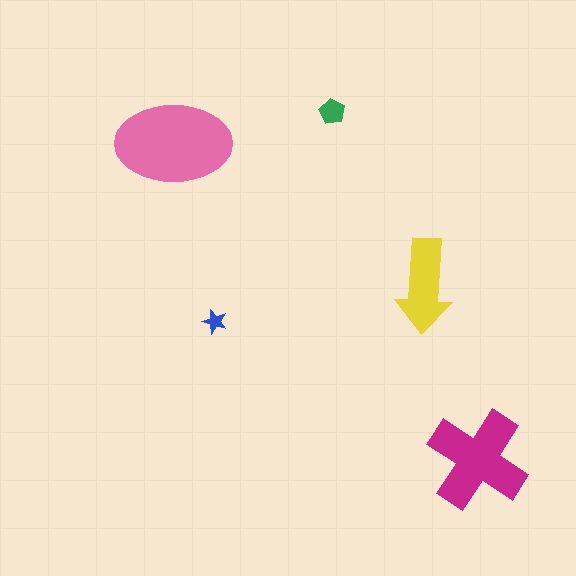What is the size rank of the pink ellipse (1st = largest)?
1st.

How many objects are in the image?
There are 5 objects in the image.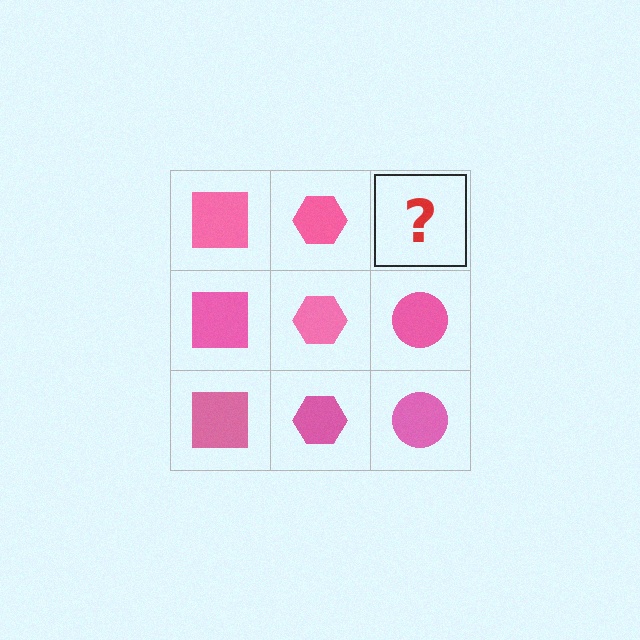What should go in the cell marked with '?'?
The missing cell should contain a pink circle.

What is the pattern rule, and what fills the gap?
The rule is that each column has a consistent shape. The gap should be filled with a pink circle.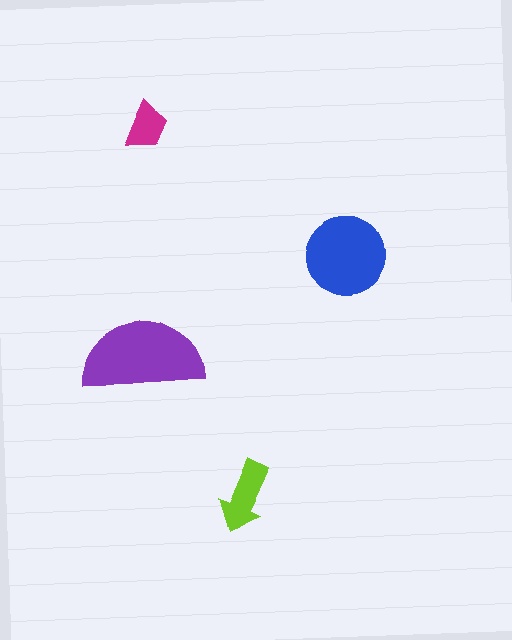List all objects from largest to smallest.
The purple semicircle, the blue circle, the lime arrow, the magenta trapezoid.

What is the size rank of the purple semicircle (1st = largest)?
1st.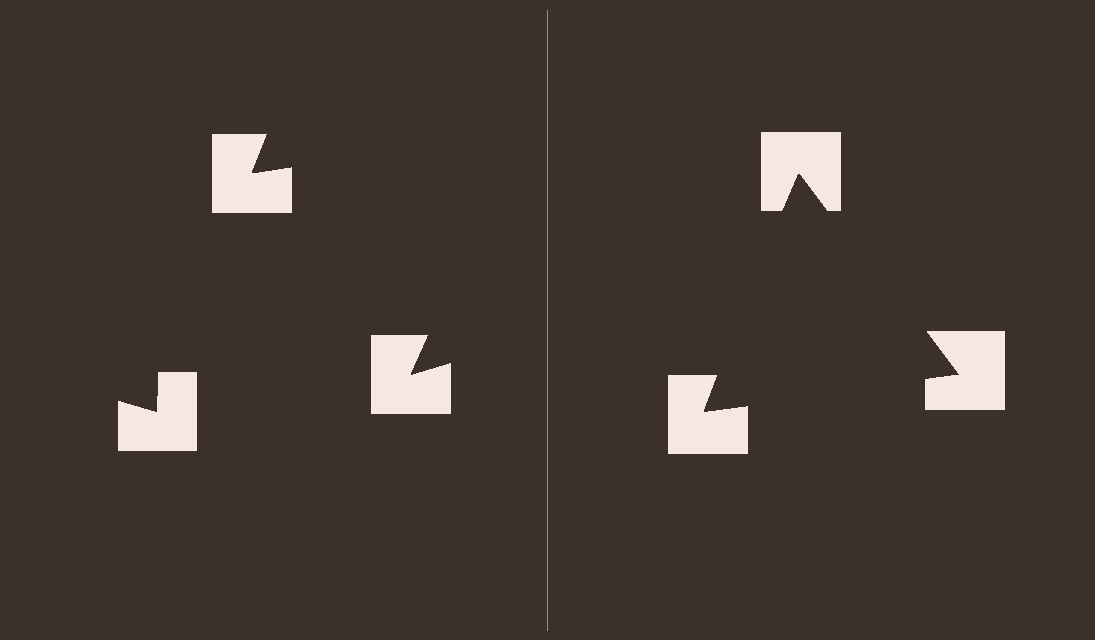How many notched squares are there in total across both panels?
6 — 3 on each side.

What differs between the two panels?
The notched squares are positioned identically on both sides; only the wedge orientations differ. On the right they align to a triangle; on the left they are misaligned.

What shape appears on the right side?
An illusory triangle.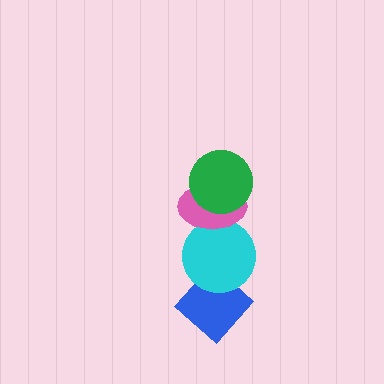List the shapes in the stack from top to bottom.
From top to bottom: the green circle, the pink ellipse, the cyan circle, the blue diamond.